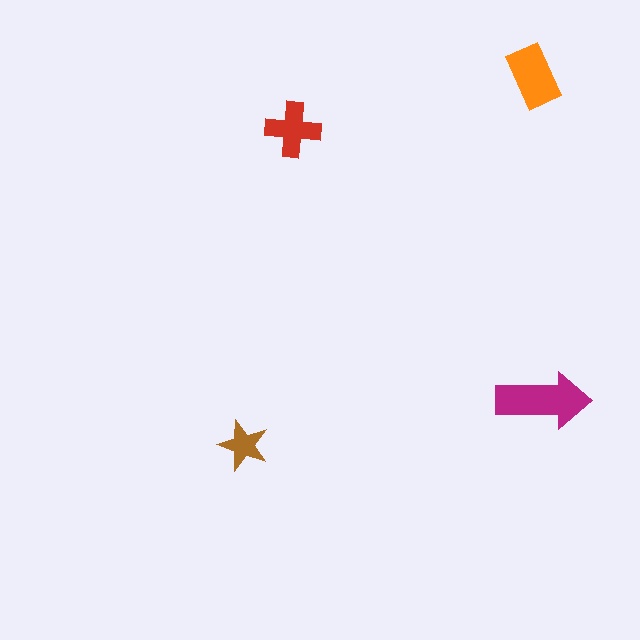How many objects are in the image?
There are 4 objects in the image.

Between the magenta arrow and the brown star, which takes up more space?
The magenta arrow.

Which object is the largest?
The magenta arrow.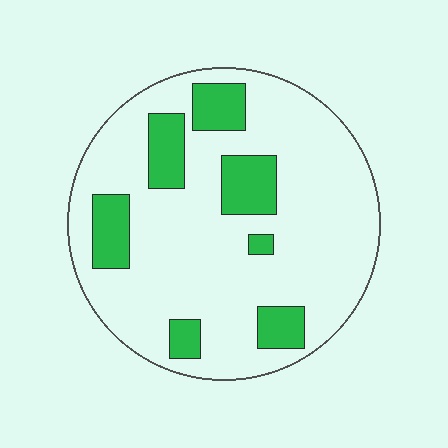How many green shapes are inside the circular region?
7.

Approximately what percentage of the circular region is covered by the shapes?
Approximately 20%.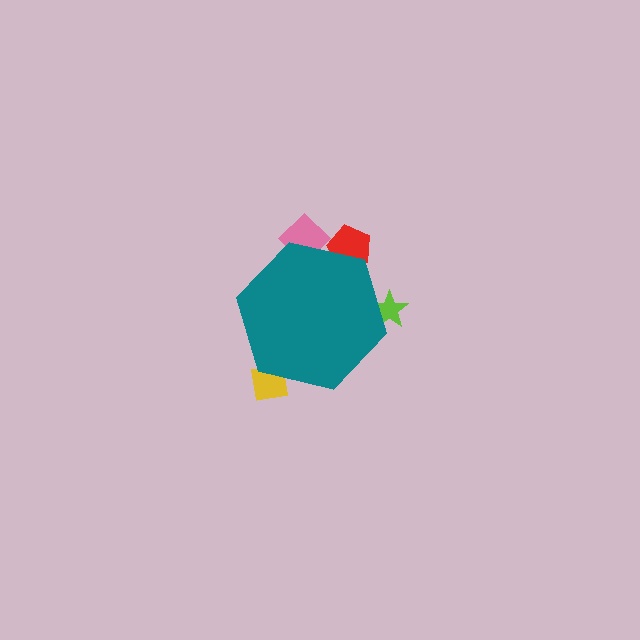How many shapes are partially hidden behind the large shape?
4 shapes are partially hidden.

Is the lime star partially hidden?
Yes, the lime star is partially hidden behind the teal hexagon.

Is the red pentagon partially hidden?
Yes, the red pentagon is partially hidden behind the teal hexagon.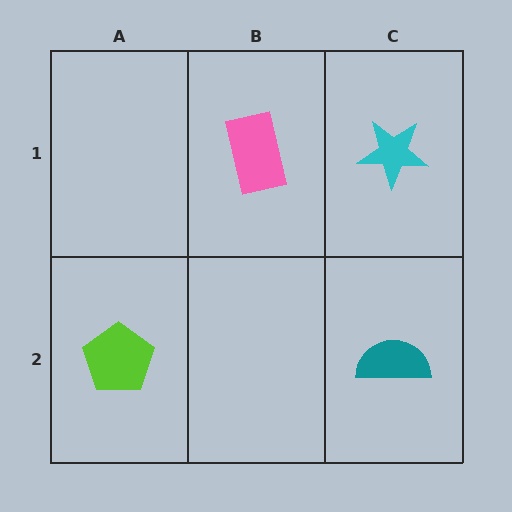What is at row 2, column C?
A teal semicircle.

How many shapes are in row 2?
2 shapes.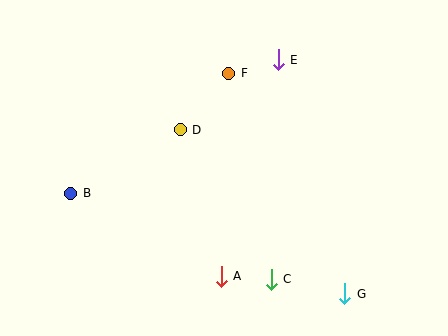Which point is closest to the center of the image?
Point D at (180, 130) is closest to the center.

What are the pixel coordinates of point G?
Point G is at (345, 294).